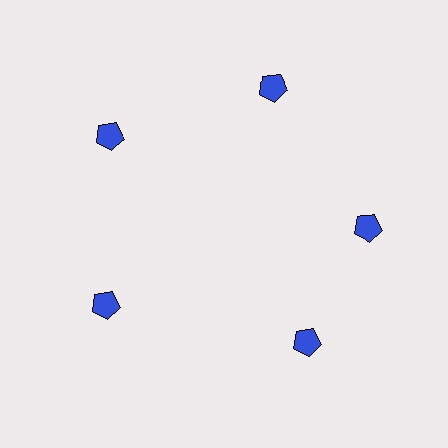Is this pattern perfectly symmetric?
No. The 5 blue pentagons are arranged in a ring, but one element near the 5 o'clock position is rotated out of alignment along the ring, breaking the 5-fold rotational symmetry.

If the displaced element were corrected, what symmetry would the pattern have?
It would have 5-fold rotational symmetry — the pattern would map onto itself every 72 degrees.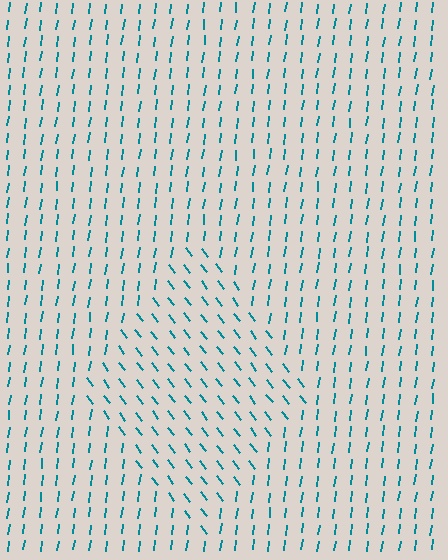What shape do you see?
I see a diamond.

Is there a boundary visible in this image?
Yes, there is a texture boundary formed by a change in line orientation.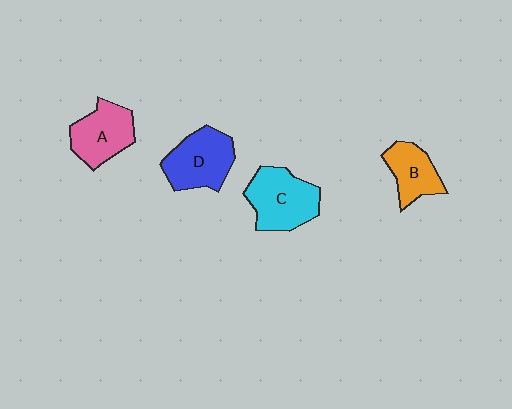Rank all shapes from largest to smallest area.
From largest to smallest: C (cyan), D (blue), A (pink), B (orange).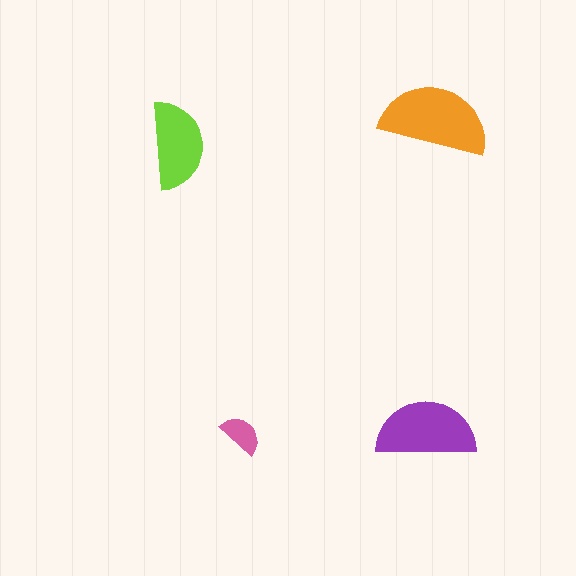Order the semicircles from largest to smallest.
the orange one, the purple one, the lime one, the pink one.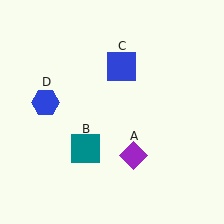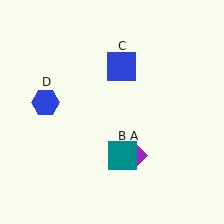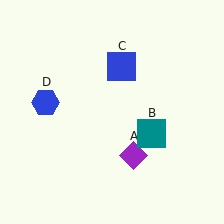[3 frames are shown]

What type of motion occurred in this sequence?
The teal square (object B) rotated counterclockwise around the center of the scene.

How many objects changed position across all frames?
1 object changed position: teal square (object B).